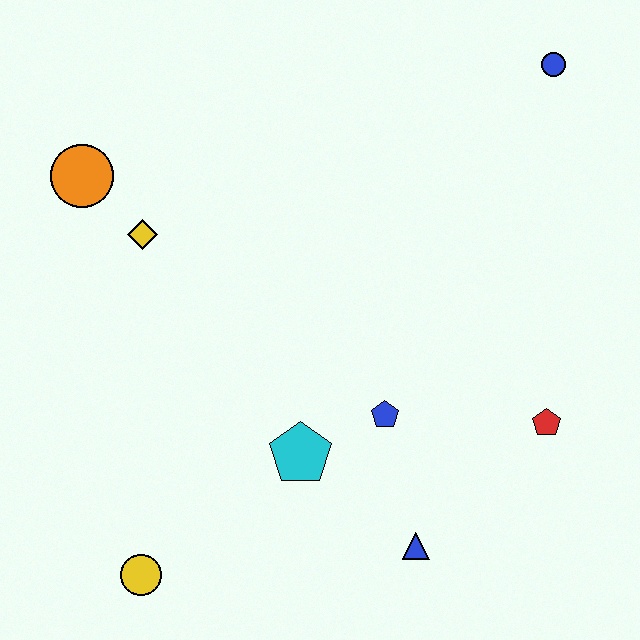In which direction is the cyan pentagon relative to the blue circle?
The cyan pentagon is below the blue circle.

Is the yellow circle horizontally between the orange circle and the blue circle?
Yes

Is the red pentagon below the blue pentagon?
Yes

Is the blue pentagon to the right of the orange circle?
Yes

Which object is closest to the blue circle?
The red pentagon is closest to the blue circle.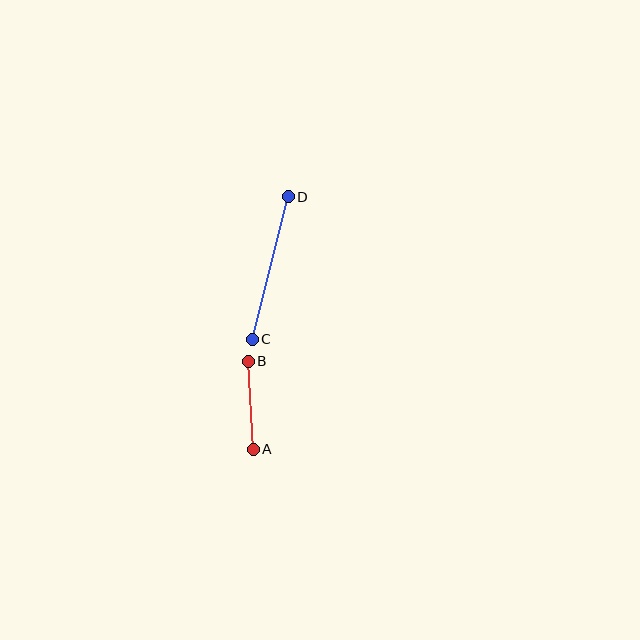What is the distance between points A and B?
The distance is approximately 88 pixels.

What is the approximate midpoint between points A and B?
The midpoint is at approximately (251, 405) pixels.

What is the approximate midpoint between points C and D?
The midpoint is at approximately (270, 268) pixels.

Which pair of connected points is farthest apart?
Points C and D are farthest apart.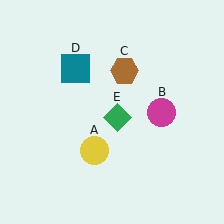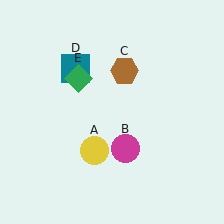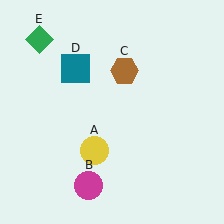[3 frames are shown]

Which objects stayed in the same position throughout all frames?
Yellow circle (object A) and brown hexagon (object C) and teal square (object D) remained stationary.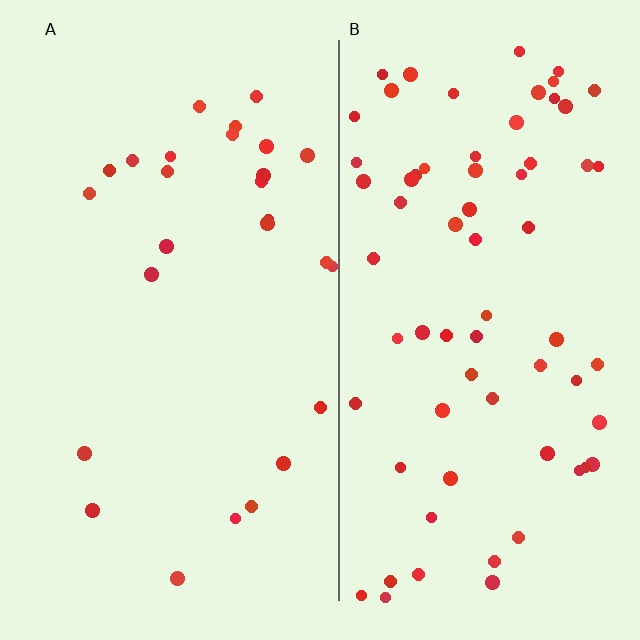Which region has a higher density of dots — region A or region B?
B (the right).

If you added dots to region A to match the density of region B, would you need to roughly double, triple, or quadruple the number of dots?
Approximately triple.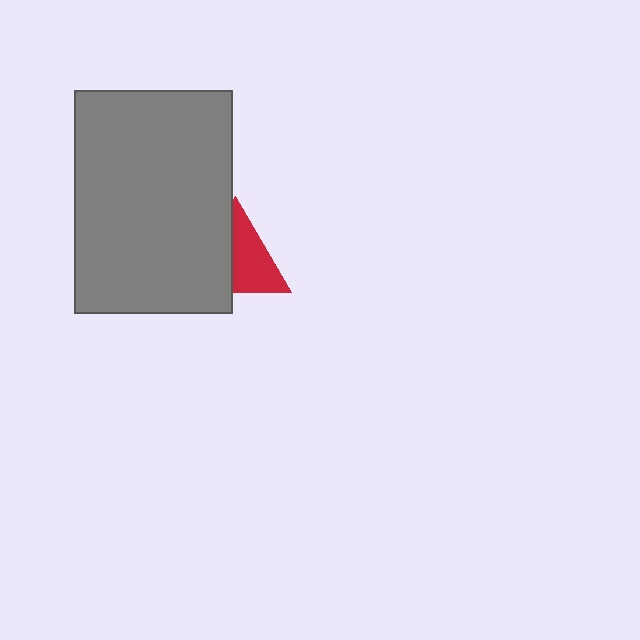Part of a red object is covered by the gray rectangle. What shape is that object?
It is a triangle.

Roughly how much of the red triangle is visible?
About half of it is visible (roughly 53%).